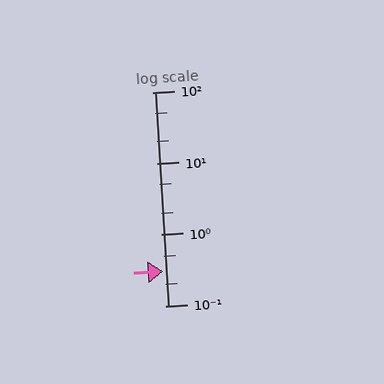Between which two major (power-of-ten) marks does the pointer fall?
The pointer is between 0.1 and 1.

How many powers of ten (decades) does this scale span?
The scale spans 3 decades, from 0.1 to 100.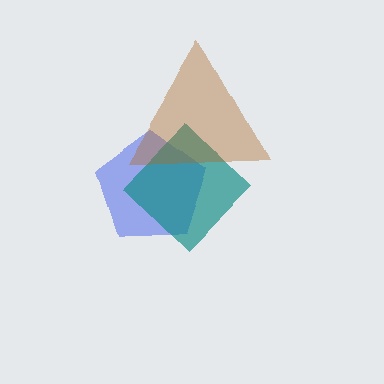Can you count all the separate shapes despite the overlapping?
Yes, there are 3 separate shapes.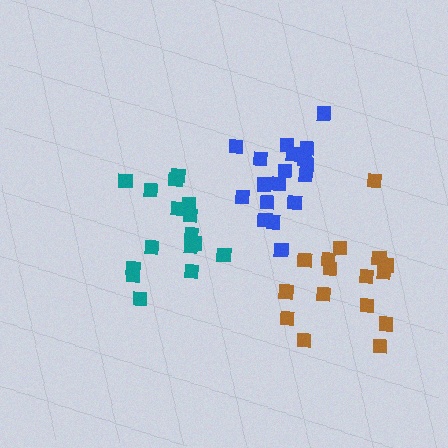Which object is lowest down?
The brown cluster is bottommost.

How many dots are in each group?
Group 1: 18 dots, Group 2: 16 dots, Group 3: 16 dots (50 total).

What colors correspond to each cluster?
The clusters are colored: blue, brown, teal.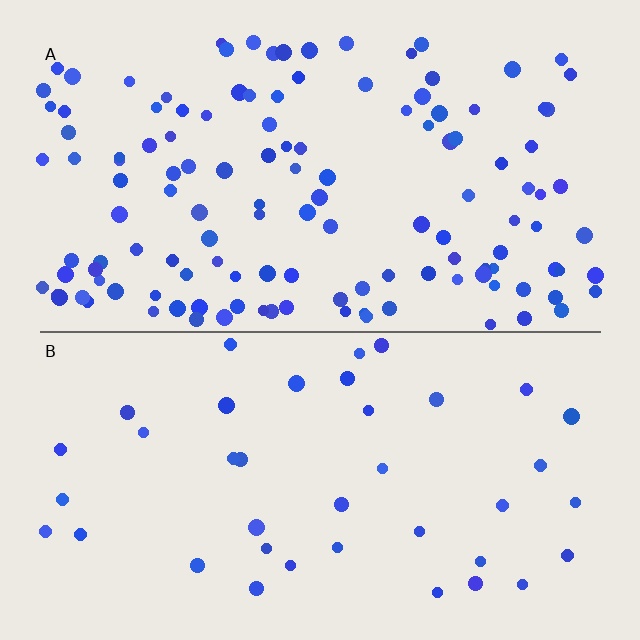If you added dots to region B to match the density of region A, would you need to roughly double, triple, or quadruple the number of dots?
Approximately triple.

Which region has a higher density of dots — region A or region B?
A (the top).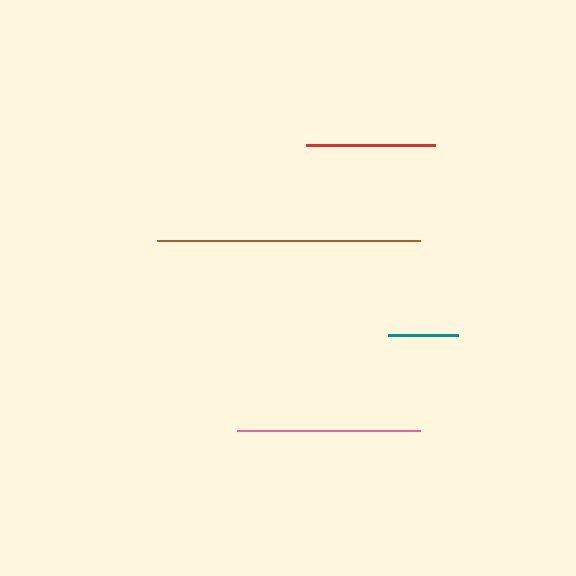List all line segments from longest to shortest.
From longest to shortest: brown, pink, red, teal.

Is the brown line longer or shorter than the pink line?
The brown line is longer than the pink line.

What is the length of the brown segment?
The brown segment is approximately 263 pixels long.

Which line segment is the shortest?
The teal line is the shortest at approximately 70 pixels.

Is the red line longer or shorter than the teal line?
The red line is longer than the teal line.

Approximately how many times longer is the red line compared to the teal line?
The red line is approximately 1.9 times the length of the teal line.